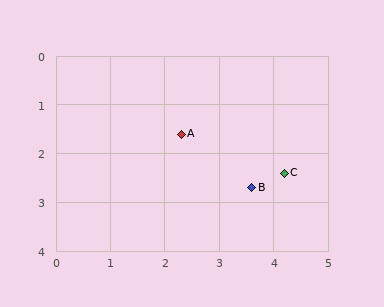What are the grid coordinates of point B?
Point B is at approximately (3.6, 2.7).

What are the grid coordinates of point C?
Point C is at approximately (4.2, 2.4).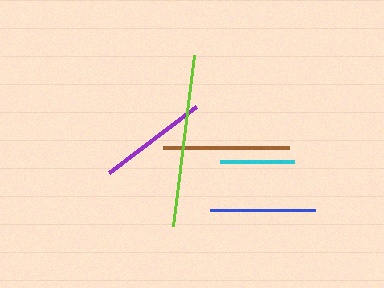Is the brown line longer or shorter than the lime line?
The lime line is longer than the brown line.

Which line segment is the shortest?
The cyan line is the shortest at approximately 74 pixels.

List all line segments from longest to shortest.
From longest to shortest: lime, brown, purple, blue, cyan.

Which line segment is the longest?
The lime line is the longest at approximately 173 pixels.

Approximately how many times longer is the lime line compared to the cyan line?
The lime line is approximately 2.3 times the length of the cyan line.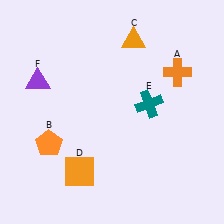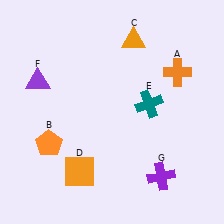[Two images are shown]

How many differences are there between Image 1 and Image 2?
There is 1 difference between the two images.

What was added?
A purple cross (G) was added in Image 2.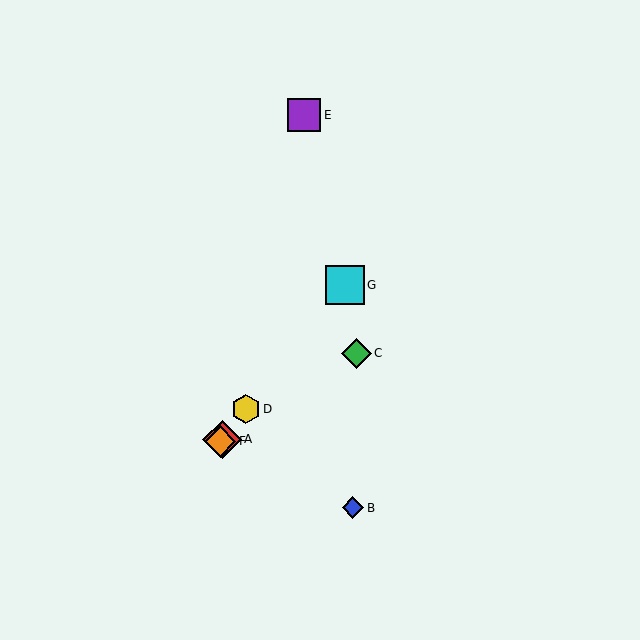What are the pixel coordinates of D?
Object D is at (246, 409).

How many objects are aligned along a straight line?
4 objects (A, D, F, G) are aligned along a straight line.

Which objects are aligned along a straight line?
Objects A, D, F, G are aligned along a straight line.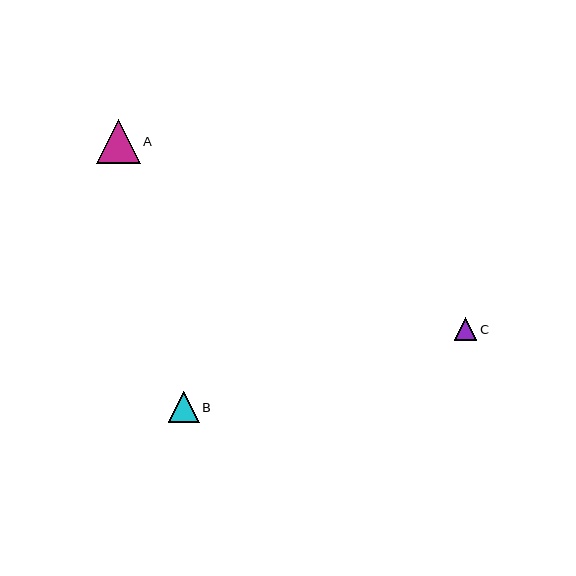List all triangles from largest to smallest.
From largest to smallest: A, B, C.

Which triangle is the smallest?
Triangle C is the smallest with a size of approximately 22 pixels.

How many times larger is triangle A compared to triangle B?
Triangle A is approximately 1.4 times the size of triangle B.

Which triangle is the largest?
Triangle A is the largest with a size of approximately 44 pixels.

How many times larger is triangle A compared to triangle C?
Triangle A is approximately 2.0 times the size of triangle C.